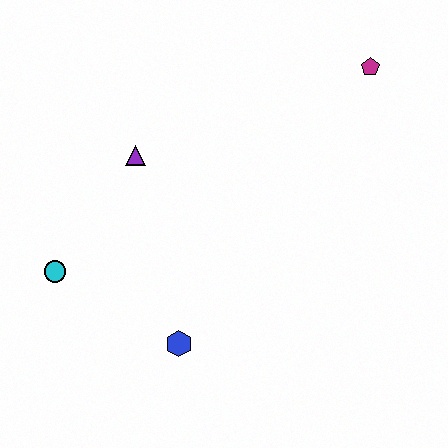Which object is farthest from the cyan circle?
The magenta pentagon is farthest from the cyan circle.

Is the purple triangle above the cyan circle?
Yes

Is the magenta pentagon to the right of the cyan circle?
Yes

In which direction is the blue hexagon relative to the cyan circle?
The blue hexagon is to the right of the cyan circle.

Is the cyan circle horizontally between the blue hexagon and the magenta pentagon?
No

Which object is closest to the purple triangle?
The cyan circle is closest to the purple triangle.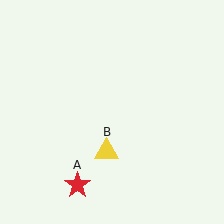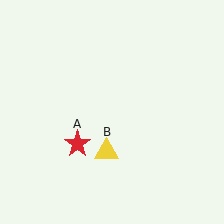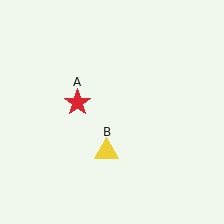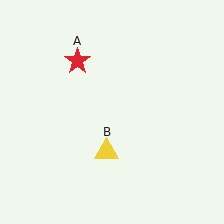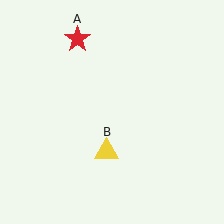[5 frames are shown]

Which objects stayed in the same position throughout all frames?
Yellow triangle (object B) remained stationary.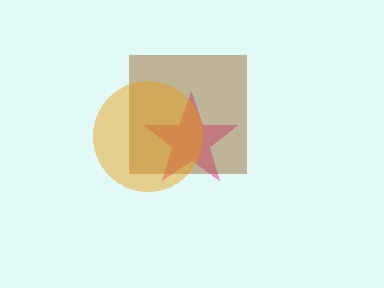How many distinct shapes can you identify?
There are 3 distinct shapes: a pink star, a brown square, an orange circle.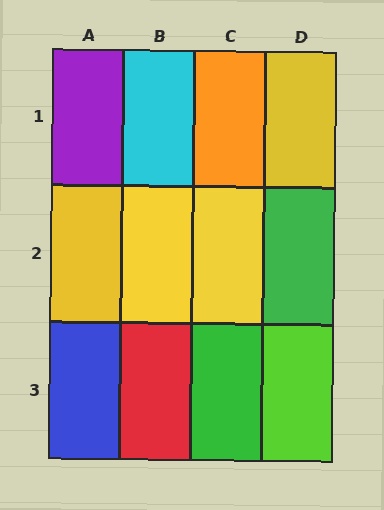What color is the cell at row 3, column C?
Green.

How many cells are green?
2 cells are green.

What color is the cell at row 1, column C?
Orange.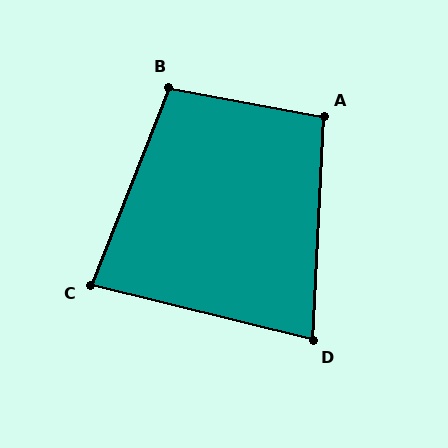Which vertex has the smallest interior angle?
D, at approximately 79 degrees.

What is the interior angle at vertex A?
Approximately 98 degrees (obtuse).